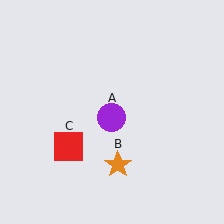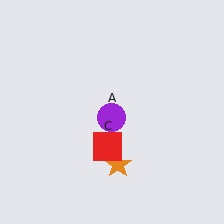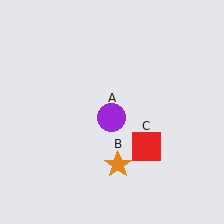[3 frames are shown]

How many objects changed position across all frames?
1 object changed position: red square (object C).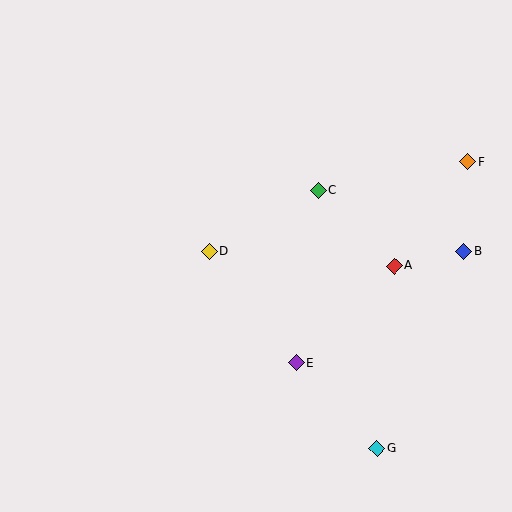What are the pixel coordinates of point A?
Point A is at (394, 266).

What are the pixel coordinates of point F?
Point F is at (468, 162).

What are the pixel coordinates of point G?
Point G is at (377, 448).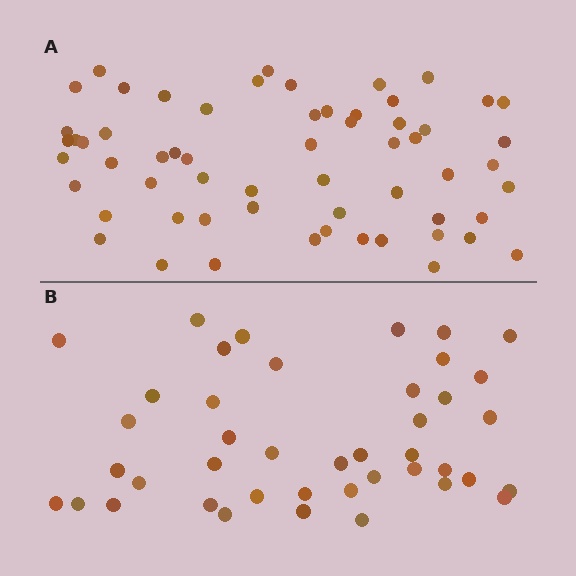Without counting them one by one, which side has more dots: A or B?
Region A (the top region) has more dots.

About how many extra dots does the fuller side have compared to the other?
Region A has approximately 20 more dots than region B.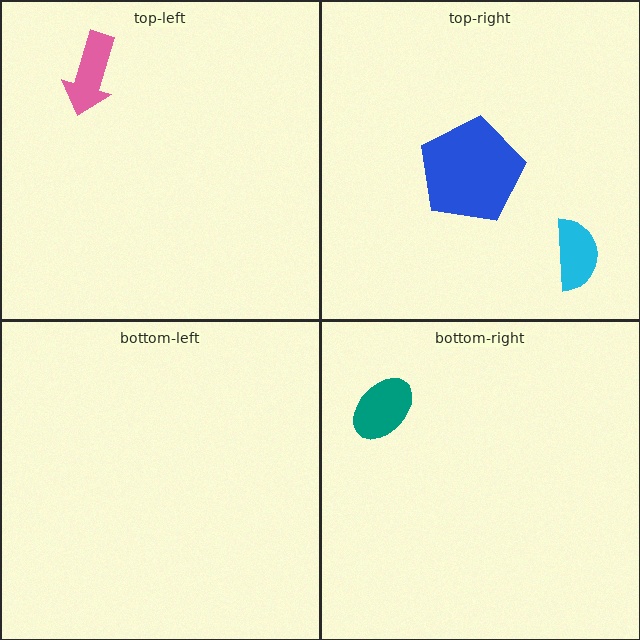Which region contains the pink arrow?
The top-left region.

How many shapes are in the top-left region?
1.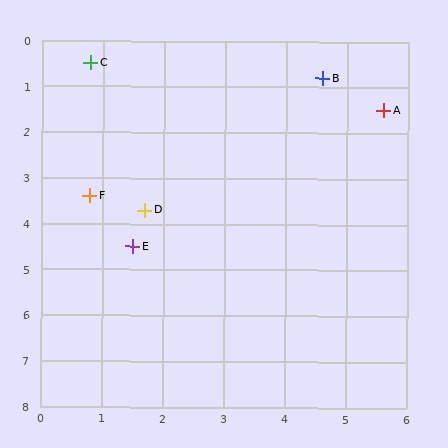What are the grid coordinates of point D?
Point D is at approximately (1.7, 3.7).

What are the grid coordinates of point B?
Point B is at approximately (4.6, 0.8).